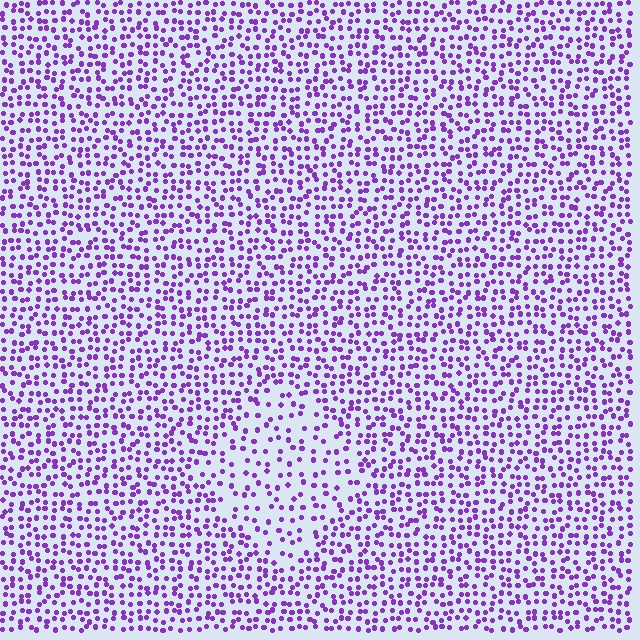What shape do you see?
I see a diamond.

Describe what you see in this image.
The image contains small purple elements arranged at two different densities. A diamond-shaped region is visible where the elements are less densely packed than the surrounding area.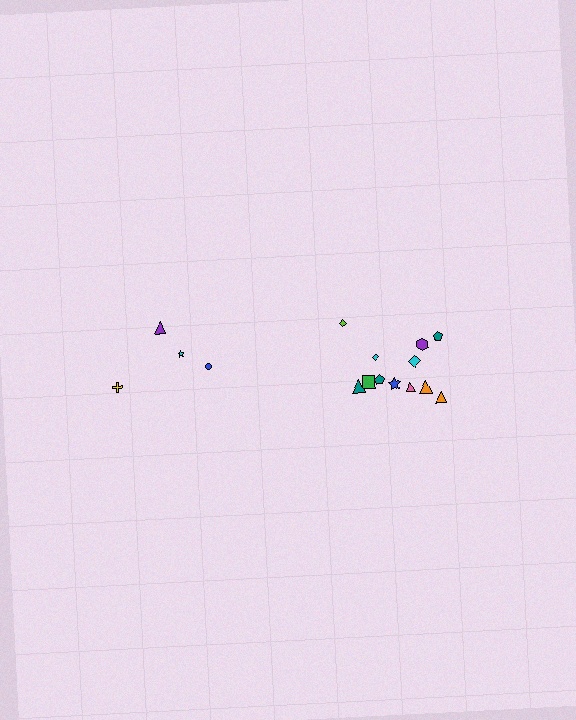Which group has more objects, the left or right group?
The right group.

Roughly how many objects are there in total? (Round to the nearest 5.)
Roughly 15 objects in total.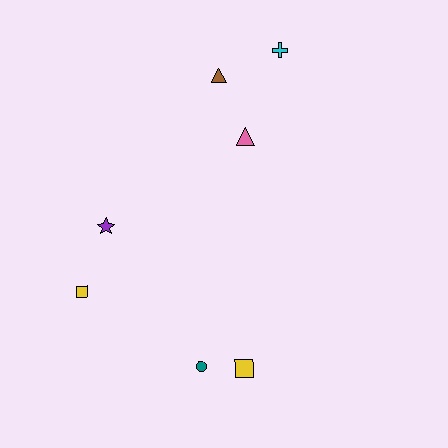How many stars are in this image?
There is 1 star.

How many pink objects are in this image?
There is 1 pink object.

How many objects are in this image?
There are 7 objects.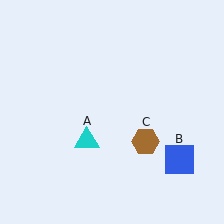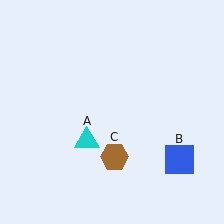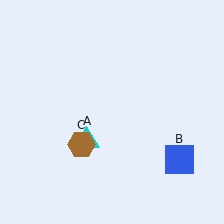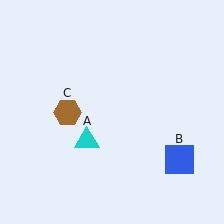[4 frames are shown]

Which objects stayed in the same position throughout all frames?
Cyan triangle (object A) and blue square (object B) remained stationary.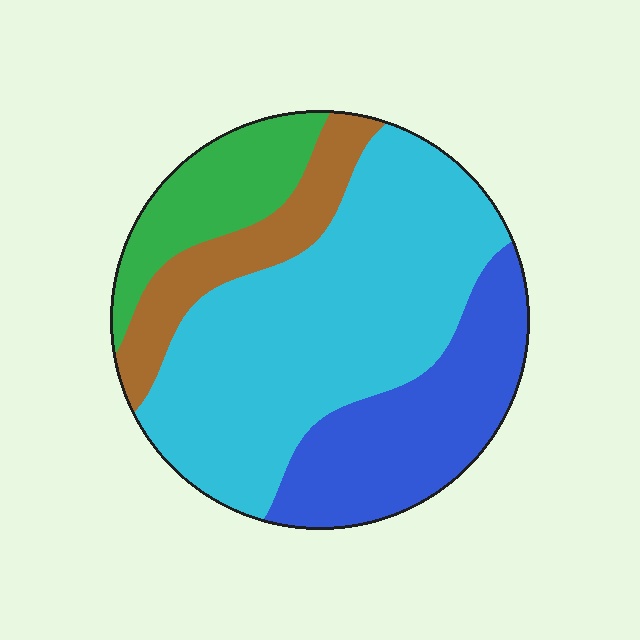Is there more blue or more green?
Blue.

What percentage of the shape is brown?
Brown takes up about one eighth (1/8) of the shape.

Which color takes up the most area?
Cyan, at roughly 50%.